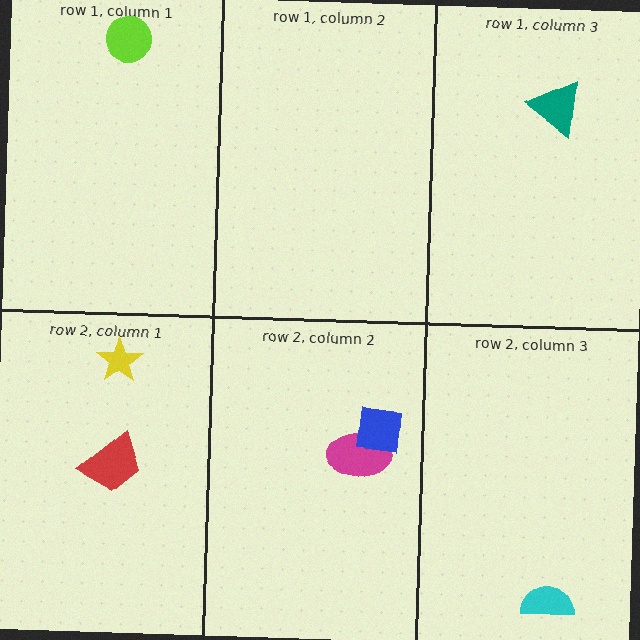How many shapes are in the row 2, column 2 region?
2.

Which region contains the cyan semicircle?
The row 2, column 3 region.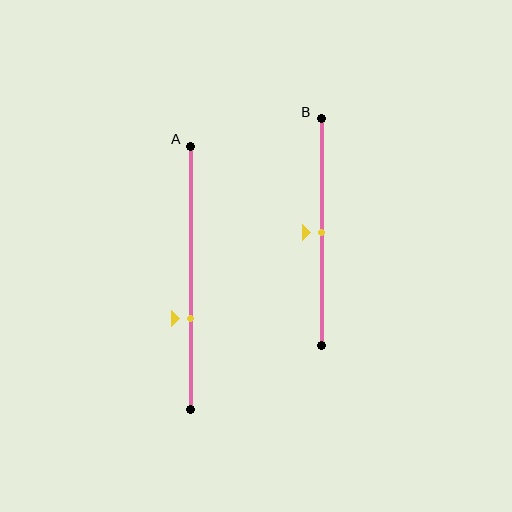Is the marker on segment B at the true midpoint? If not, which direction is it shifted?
Yes, the marker on segment B is at the true midpoint.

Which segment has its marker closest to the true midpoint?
Segment B has its marker closest to the true midpoint.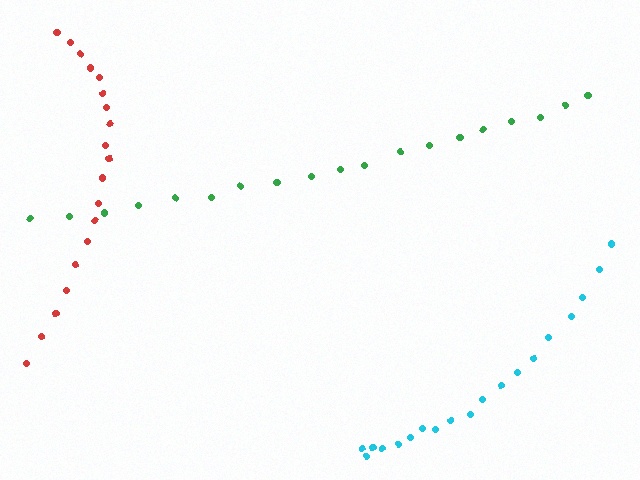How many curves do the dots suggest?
There are 3 distinct paths.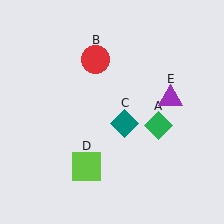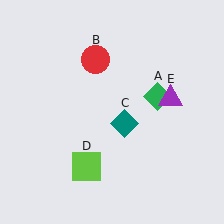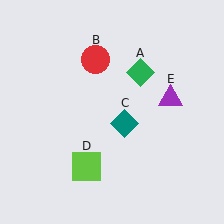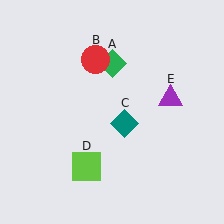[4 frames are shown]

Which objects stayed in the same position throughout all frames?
Red circle (object B) and teal diamond (object C) and lime square (object D) and purple triangle (object E) remained stationary.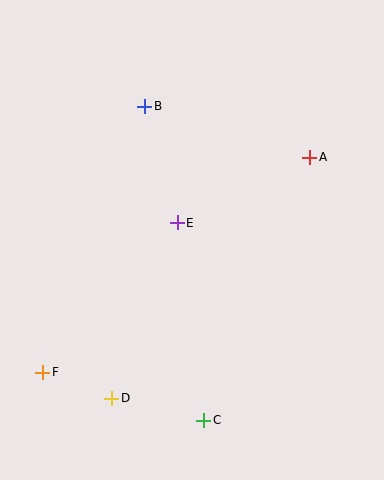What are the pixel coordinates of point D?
Point D is at (112, 398).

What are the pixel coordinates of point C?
Point C is at (204, 420).